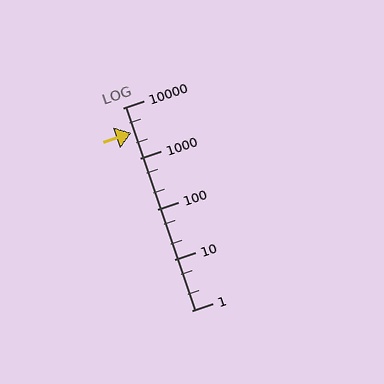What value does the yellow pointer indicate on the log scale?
The pointer indicates approximately 3200.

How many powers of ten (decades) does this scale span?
The scale spans 4 decades, from 1 to 10000.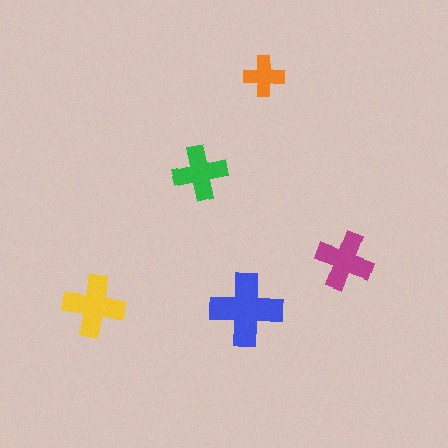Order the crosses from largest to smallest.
the blue one, the yellow one, the magenta one, the green one, the orange one.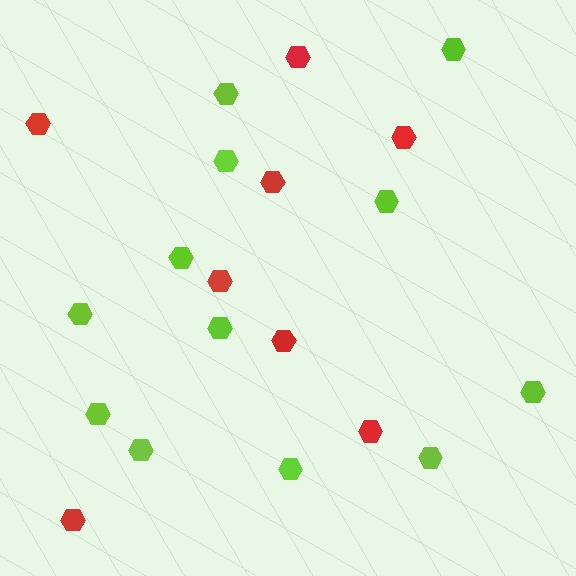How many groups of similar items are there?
There are 2 groups: one group of red hexagons (8) and one group of lime hexagons (12).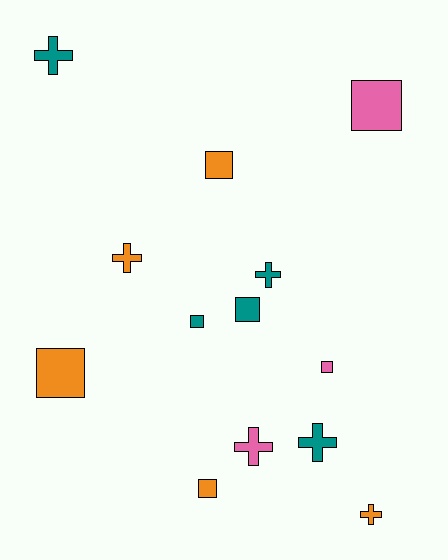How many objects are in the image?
There are 13 objects.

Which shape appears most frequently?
Square, with 7 objects.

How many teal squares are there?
There are 2 teal squares.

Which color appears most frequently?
Teal, with 5 objects.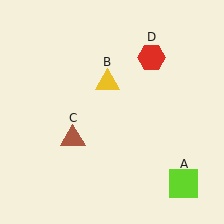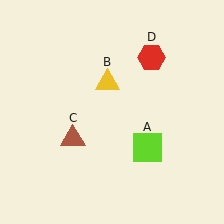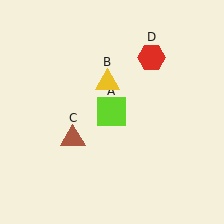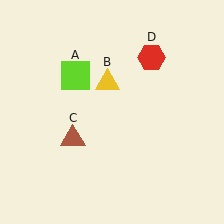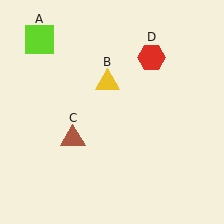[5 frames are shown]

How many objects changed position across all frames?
1 object changed position: lime square (object A).